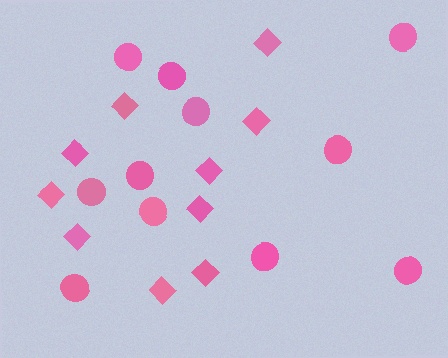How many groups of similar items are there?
There are 2 groups: one group of circles (11) and one group of diamonds (10).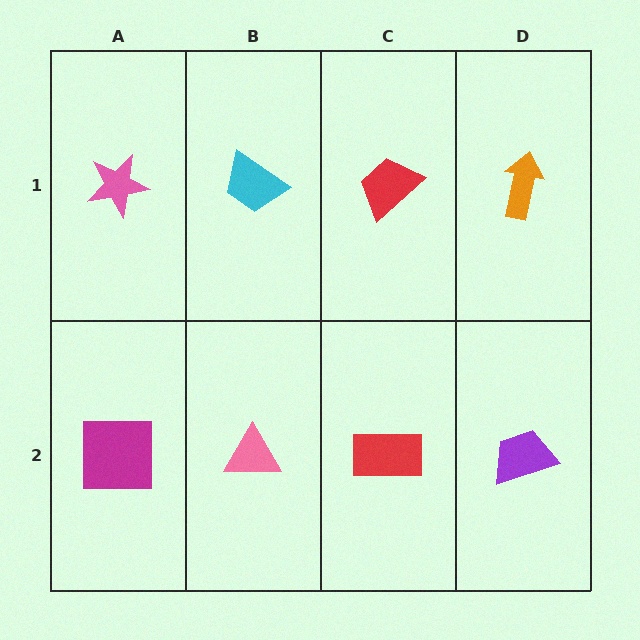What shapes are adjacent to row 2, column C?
A red trapezoid (row 1, column C), a pink triangle (row 2, column B), a purple trapezoid (row 2, column D).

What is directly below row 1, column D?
A purple trapezoid.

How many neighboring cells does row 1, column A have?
2.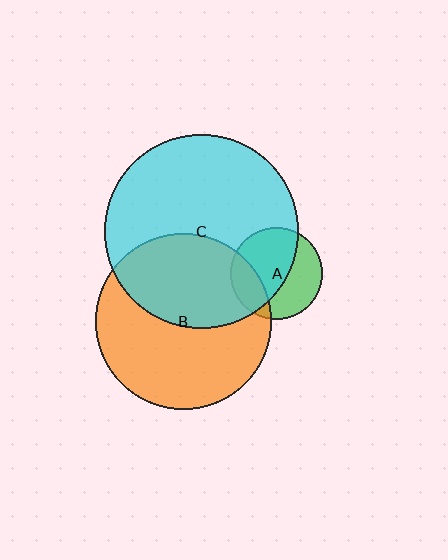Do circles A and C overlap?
Yes.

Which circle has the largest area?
Circle C (cyan).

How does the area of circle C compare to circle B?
Approximately 1.2 times.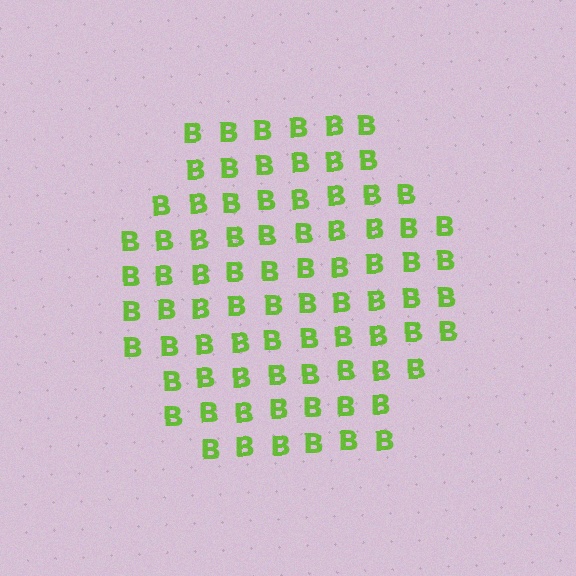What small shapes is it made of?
It is made of small letter B's.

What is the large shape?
The large shape is a hexagon.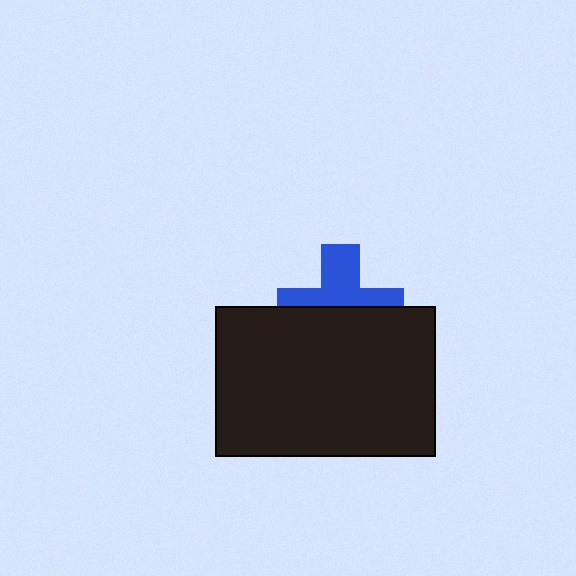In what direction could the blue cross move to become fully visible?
The blue cross could move up. That would shift it out from behind the black rectangle entirely.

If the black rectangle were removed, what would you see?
You would see the complete blue cross.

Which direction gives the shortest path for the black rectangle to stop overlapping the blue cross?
Moving down gives the shortest separation.